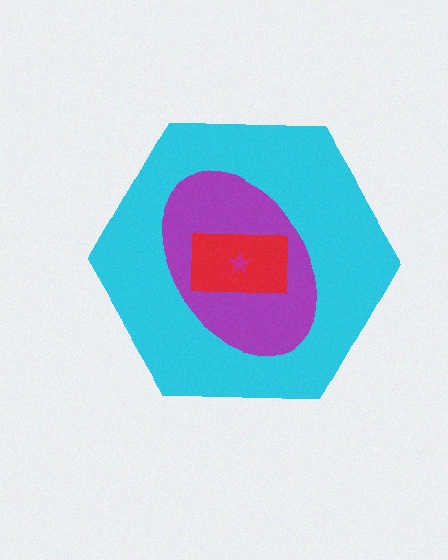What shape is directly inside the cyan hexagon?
The purple ellipse.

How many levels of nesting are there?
4.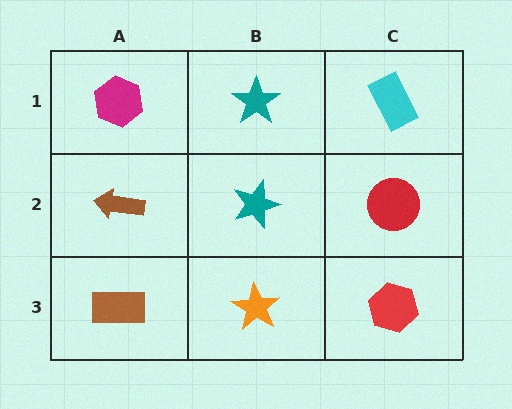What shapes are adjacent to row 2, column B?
A teal star (row 1, column B), an orange star (row 3, column B), a brown arrow (row 2, column A), a red circle (row 2, column C).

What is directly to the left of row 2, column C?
A teal star.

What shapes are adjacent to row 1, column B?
A teal star (row 2, column B), a magenta hexagon (row 1, column A), a cyan rectangle (row 1, column C).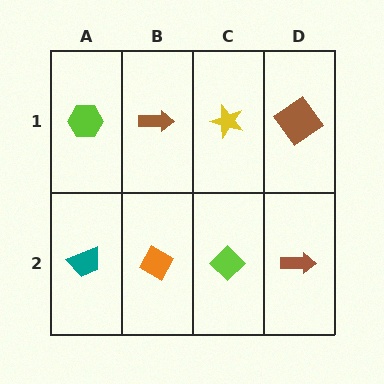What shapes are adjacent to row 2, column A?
A lime hexagon (row 1, column A), an orange diamond (row 2, column B).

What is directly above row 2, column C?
A yellow star.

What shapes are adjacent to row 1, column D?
A brown arrow (row 2, column D), a yellow star (row 1, column C).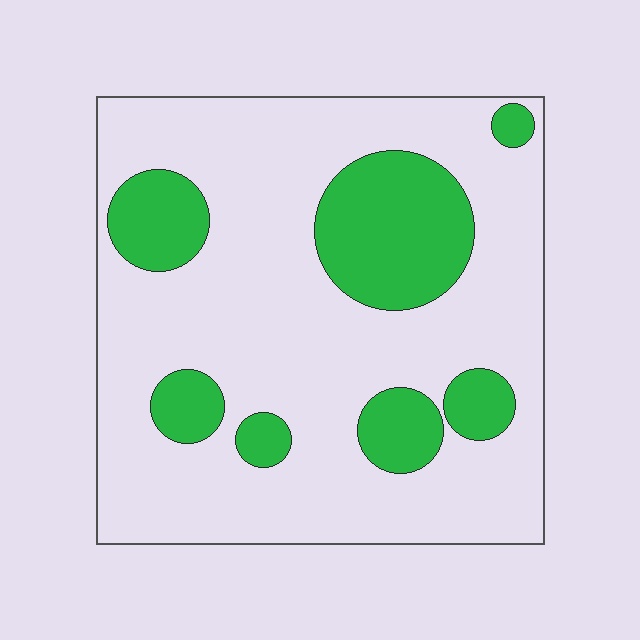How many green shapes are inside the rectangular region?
7.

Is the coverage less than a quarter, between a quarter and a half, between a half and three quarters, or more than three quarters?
Less than a quarter.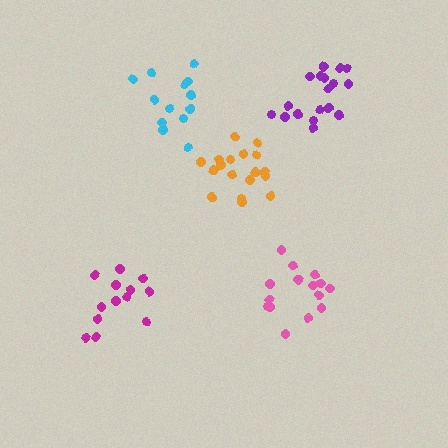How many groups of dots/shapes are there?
There are 5 groups.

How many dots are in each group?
Group 1: 18 dots, Group 2: 13 dots, Group 3: 15 dots, Group 4: 18 dots, Group 5: 13 dots (77 total).